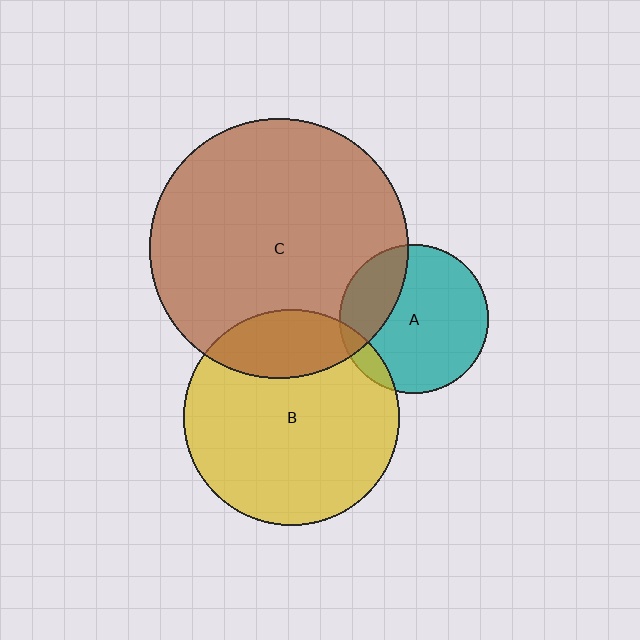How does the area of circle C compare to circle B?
Approximately 1.4 times.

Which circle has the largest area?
Circle C (brown).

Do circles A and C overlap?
Yes.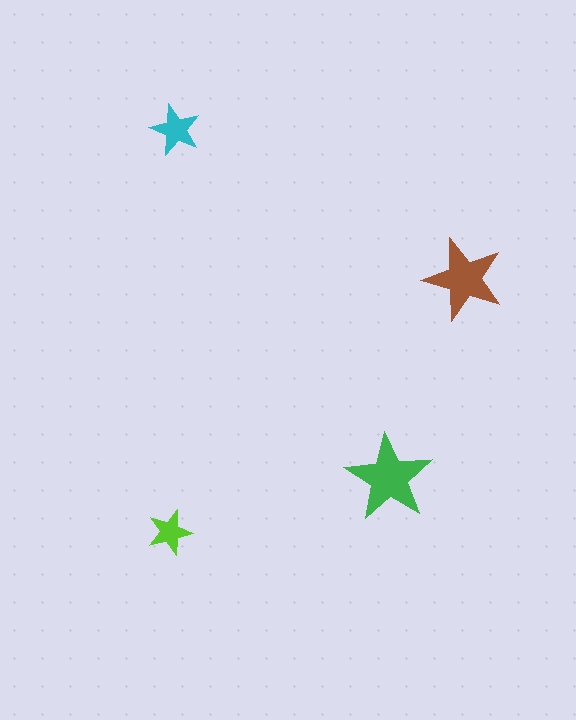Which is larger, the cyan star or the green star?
The green one.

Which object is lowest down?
The lime star is bottommost.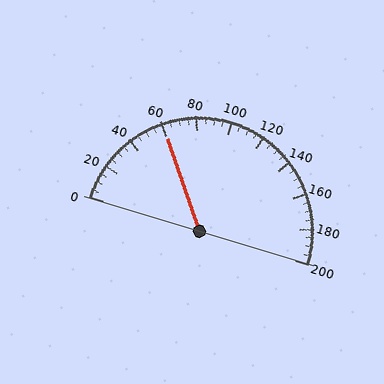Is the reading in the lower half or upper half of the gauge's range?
The reading is in the lower half of the range (0 to 200).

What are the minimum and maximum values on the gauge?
The gauge ranges from 0 to 200.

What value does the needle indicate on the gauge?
The needle indicates approximately 60.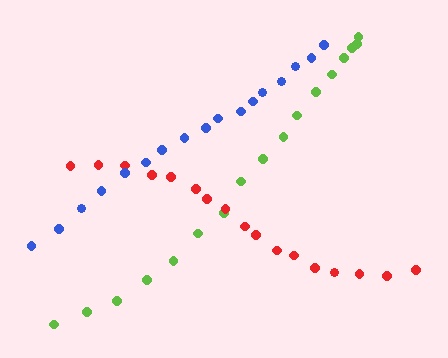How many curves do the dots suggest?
There are 3 distinct paths.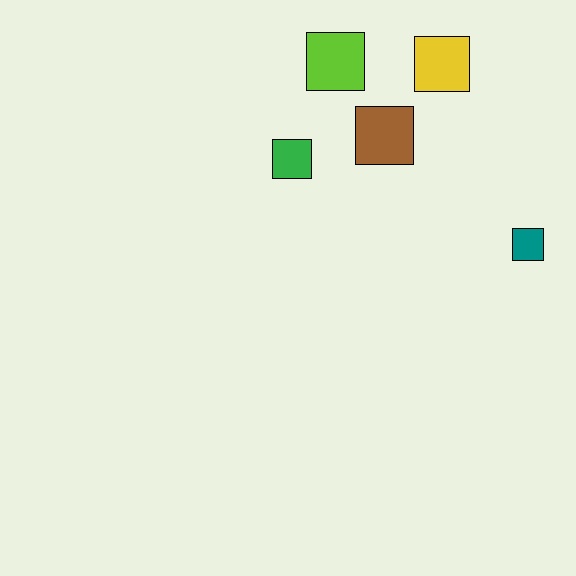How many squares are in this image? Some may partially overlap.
There are 5 squares.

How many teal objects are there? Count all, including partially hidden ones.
There is 1 teal object.